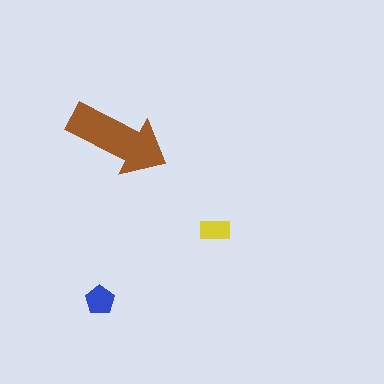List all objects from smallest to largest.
The yellow rectangle, the blue pentagon, the brown arrow.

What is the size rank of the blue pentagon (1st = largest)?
2nd.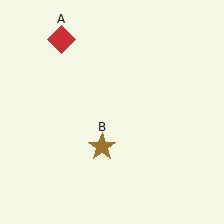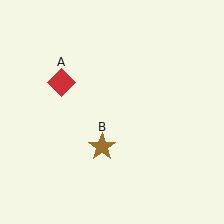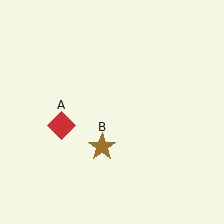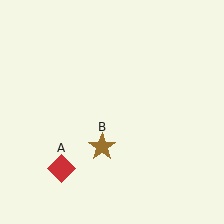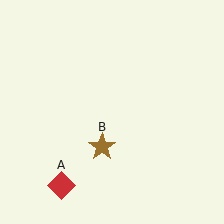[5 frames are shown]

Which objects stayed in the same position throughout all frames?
Brown star (object B) remained stationary.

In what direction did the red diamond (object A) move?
The red diamond (object A) moved down.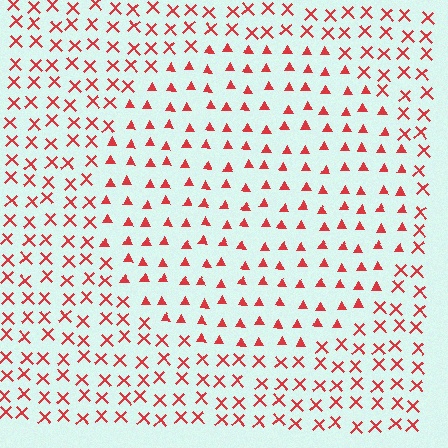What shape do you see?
I see a circle.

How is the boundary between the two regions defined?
The boundary is defined by a change in element shape: triangles inside vs. X marks outside. All elements share the same color and spacing.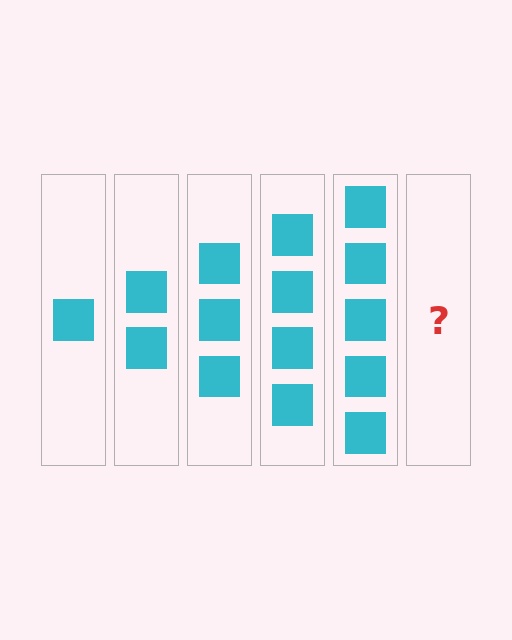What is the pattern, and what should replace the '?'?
The pattern is that each step adds one more square. The '?' should be 6 squares.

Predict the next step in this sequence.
The next step is 6 squares.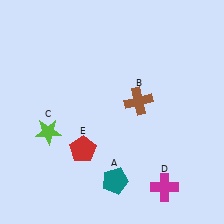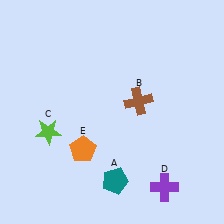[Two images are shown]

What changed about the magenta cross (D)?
In Image 1, D is magenta. In Image 2, it changed to purple.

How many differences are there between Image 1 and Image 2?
There are 2 differences between the two images.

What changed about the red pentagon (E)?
In Image 1, E is red. In Image 2, it changed to orange.